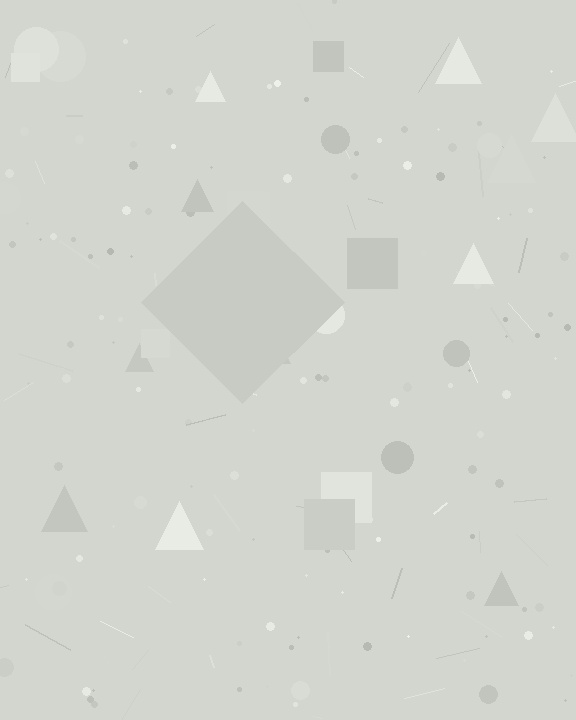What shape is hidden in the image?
A diamond is hidden in the image.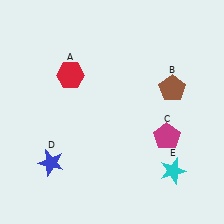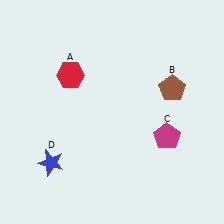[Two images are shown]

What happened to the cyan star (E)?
The cyan star (E) was removed in Image 2. It was in the bottom-right area of Image 1.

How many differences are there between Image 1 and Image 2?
There is 1 difference between the two images.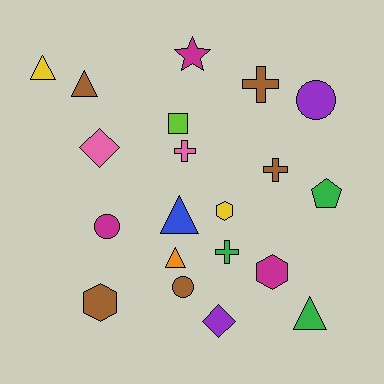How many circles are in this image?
There are 3 circles.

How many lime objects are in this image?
There is 1 lime object.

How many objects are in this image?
There are 20 objects.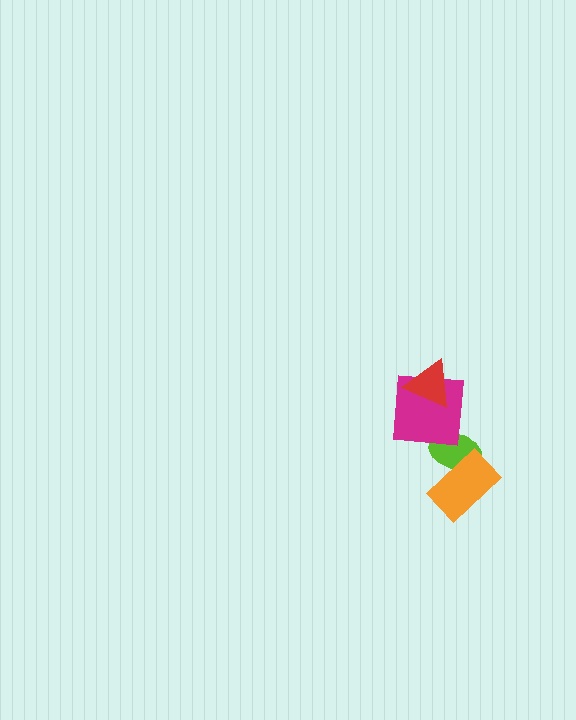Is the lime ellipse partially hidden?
Yes, it is partially covered by another shape.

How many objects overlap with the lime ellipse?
2 objects overlap with the lime ellipse.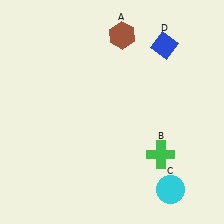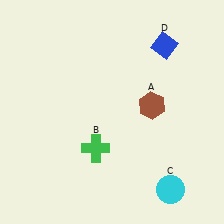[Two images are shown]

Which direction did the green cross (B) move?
The green cross (B) moved left.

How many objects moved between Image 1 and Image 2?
2 objects moved between the two images.